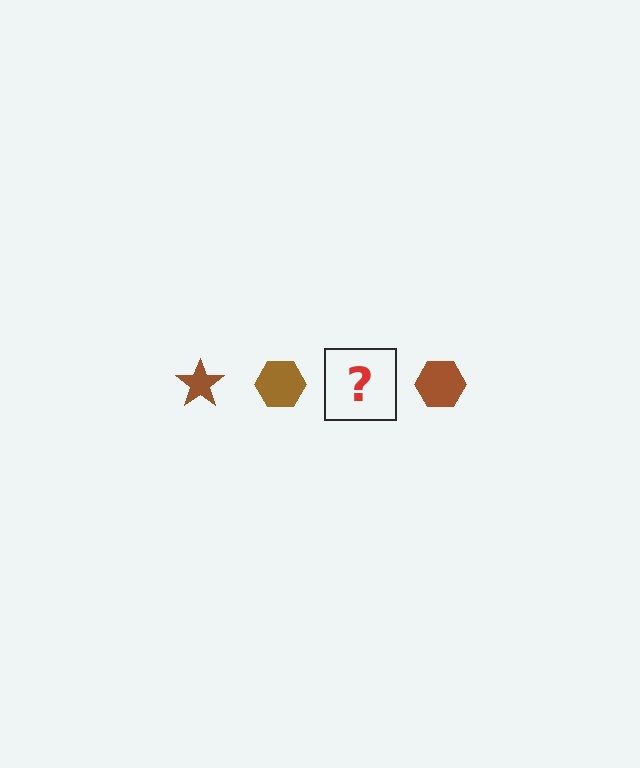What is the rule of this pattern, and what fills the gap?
The rule is that the pattern cycles through star, hexagon shapes in brown. The gap should be filled with a brown star.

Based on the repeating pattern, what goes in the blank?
The blank should be a brown star.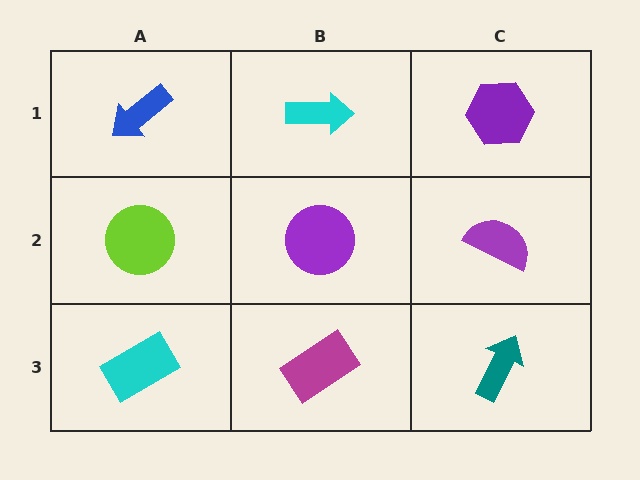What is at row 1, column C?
A purple hexagon.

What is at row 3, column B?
A magenta rectangle.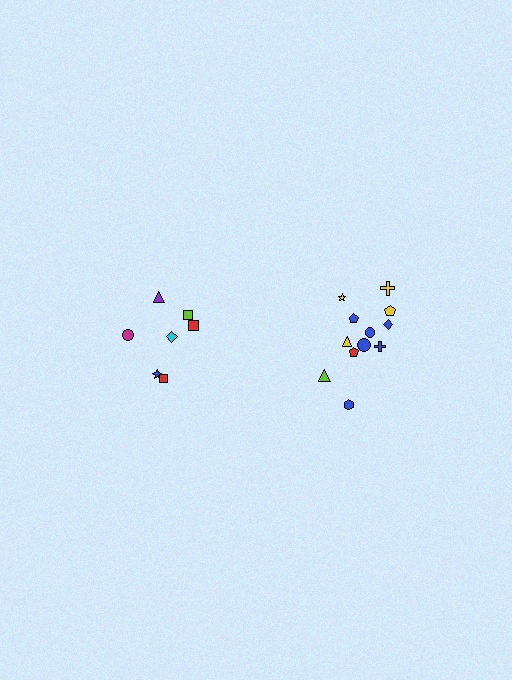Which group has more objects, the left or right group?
The right group.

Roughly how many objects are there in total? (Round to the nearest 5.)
Roughly 20 objects in total.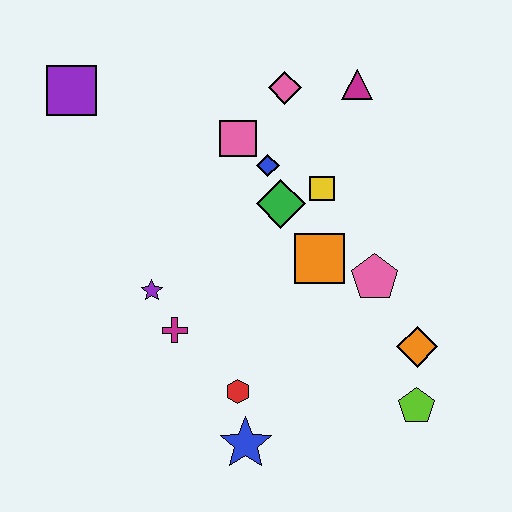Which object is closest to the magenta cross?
The purple star is closest to the magenta cross.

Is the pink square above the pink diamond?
No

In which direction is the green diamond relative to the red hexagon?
The green diamond is above the red hexagon.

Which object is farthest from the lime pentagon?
The purple square is farthest from the lime pentagon.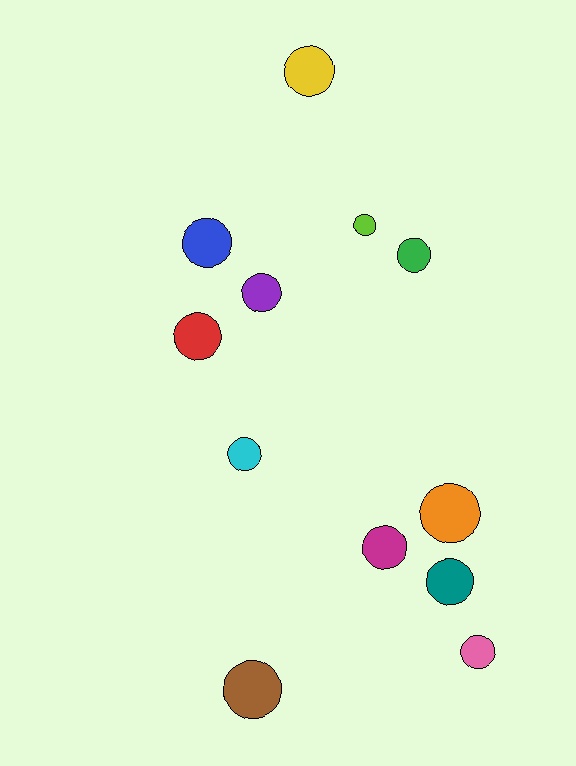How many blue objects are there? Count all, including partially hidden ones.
There is 1 blue object.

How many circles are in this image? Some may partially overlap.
There are 12 circles.